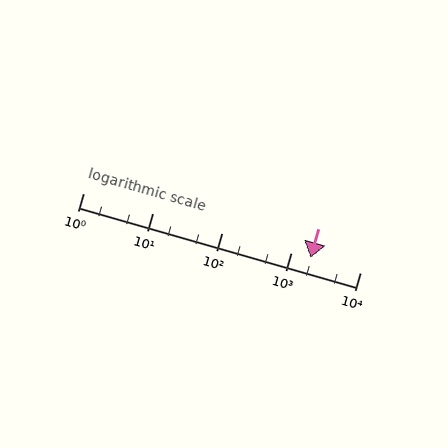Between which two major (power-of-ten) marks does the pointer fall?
The pointer is between 1000 and 10000.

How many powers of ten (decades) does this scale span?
The scale spans 4 decades, from 1 to 10000.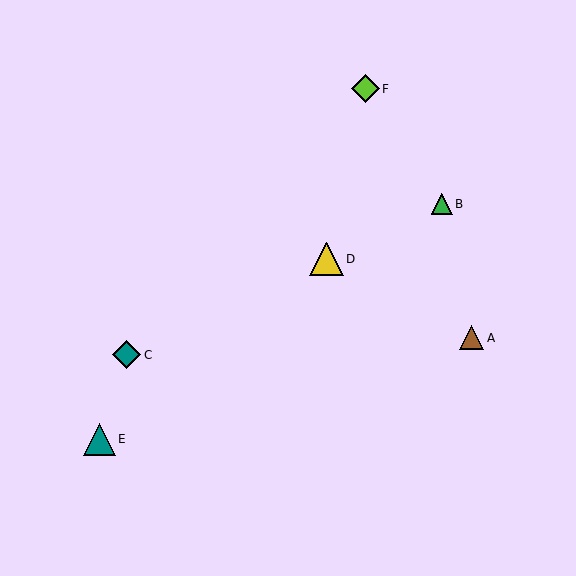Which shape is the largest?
The yellow triangle (labeled D) is the largest.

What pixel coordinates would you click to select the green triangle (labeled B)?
Click at (442, 204) to select the green triangle B.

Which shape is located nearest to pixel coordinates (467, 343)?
The brown triangle (labeled A) at (472, 338) is nearest to that location.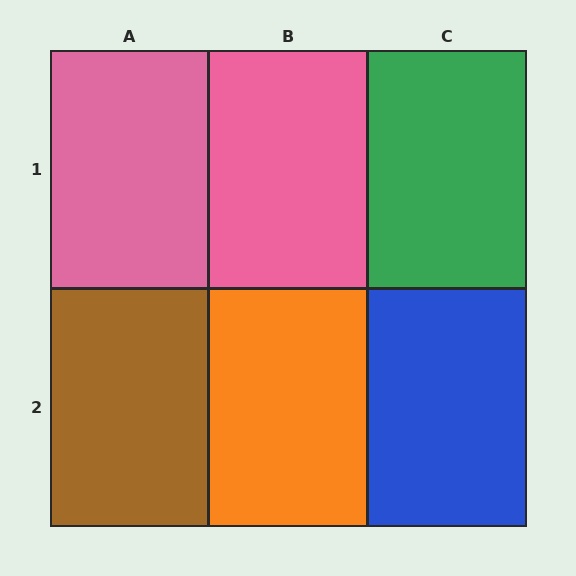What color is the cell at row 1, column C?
Green.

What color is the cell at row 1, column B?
Pink.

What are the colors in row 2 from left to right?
Brown, orange, blue.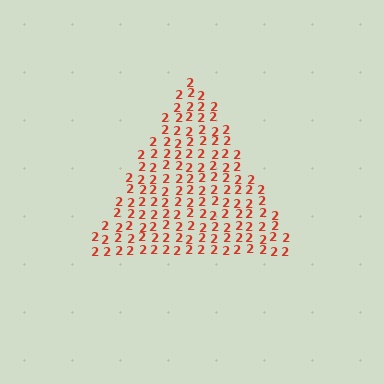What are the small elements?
The small elements are digit 2's.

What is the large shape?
The large shape is a triangle.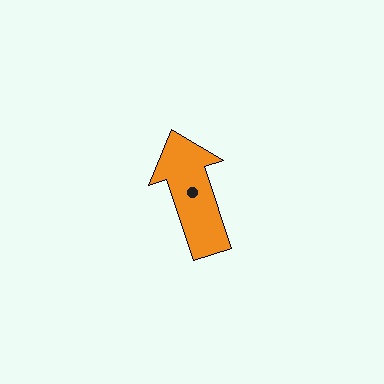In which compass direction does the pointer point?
North.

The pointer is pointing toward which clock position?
Roughly 11 o'clock.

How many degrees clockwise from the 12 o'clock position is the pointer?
Approximately 342 degrees.